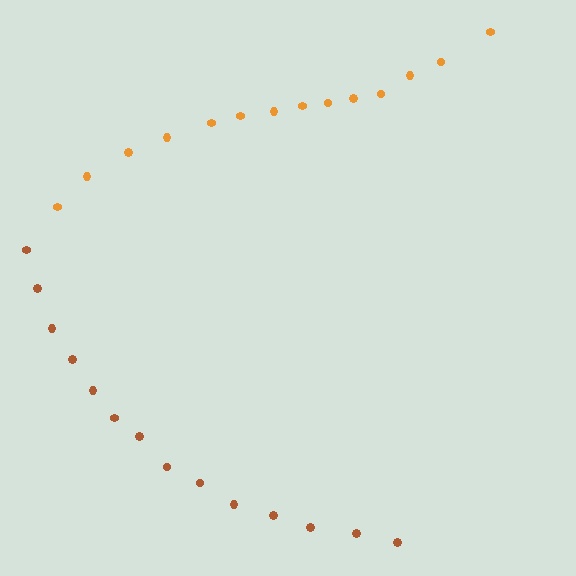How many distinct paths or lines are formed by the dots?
There are 2 distinct paths.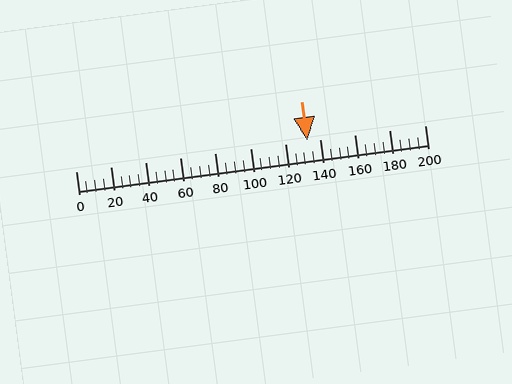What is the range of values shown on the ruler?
The ruler shows values from 0 to 200.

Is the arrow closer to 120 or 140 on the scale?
The arrow is closer to 140.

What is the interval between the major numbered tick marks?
The major tick marks are spaced 20 units apart.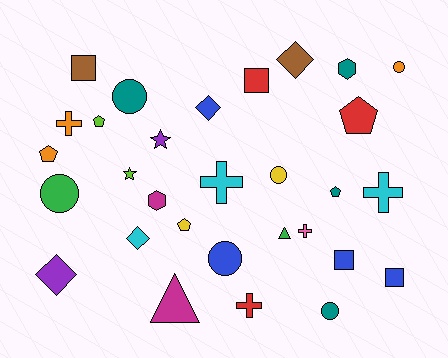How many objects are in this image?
There are 30 objects.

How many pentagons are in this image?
There are 5 pentagons.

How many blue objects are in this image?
There are 4 blue objects.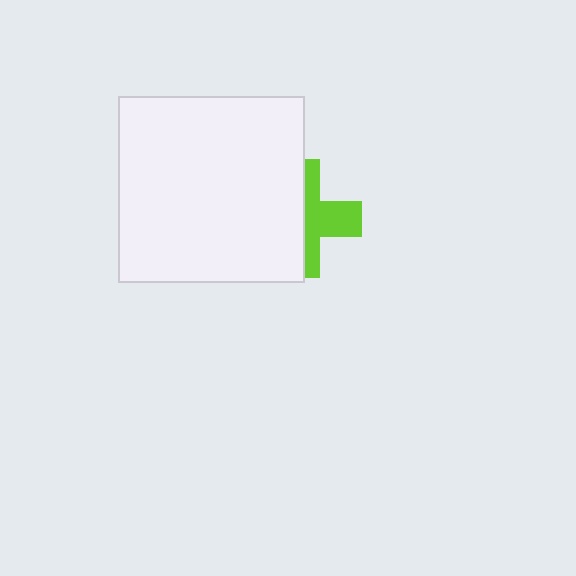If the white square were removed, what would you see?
You would see the complete lime cross.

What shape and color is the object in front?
The object in front is a white square.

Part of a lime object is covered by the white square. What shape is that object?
It is a cross.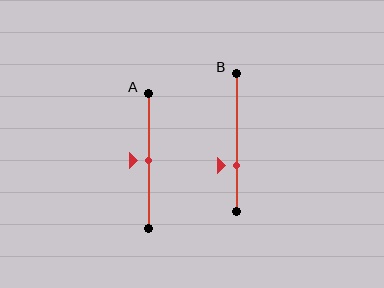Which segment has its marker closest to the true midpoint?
Segment A has its marker closest to the true midpoint.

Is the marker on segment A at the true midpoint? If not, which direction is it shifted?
Yes, the marker on segment A is at the true midpoint.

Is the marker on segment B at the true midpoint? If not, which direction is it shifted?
No, the marker on segment B is shifted downward by about 17% of the segment length.